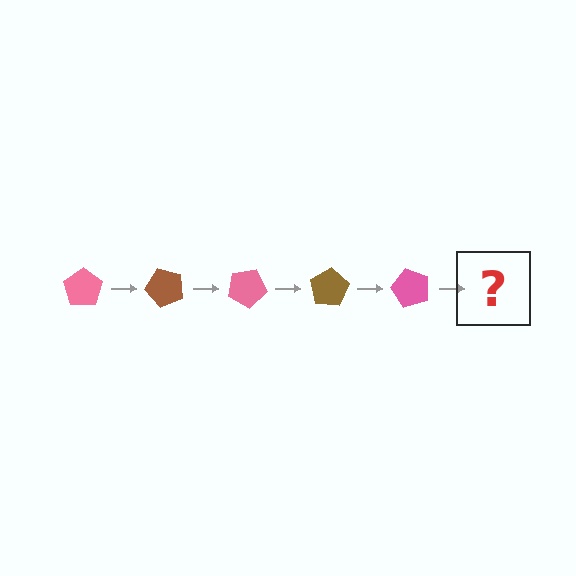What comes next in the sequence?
The next element should be a brown pentagon, rotated 250 degrees from the start.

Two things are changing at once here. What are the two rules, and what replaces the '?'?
The two rules are that it rotates 50 degrees each step and the color cycles through pink and brown. The '?' should be a brown pentagon, rotated 250 degrees from the start.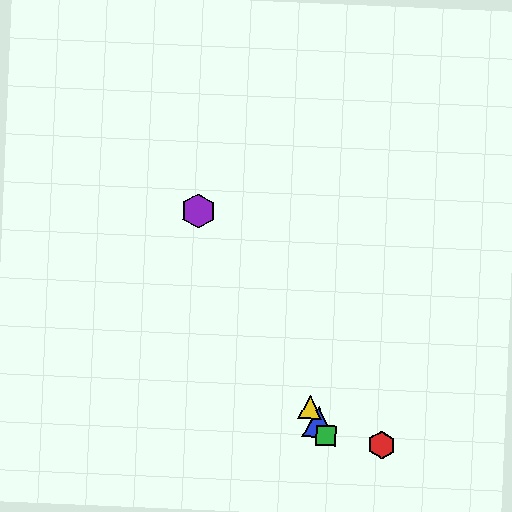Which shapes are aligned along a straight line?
The blue triangle, the green square, the yellow triangle, the purple hexagon are aligned along a straight line.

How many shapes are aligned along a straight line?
4 shapes (the blue triangle, the green square, the yellow triangle, the purple hexagon) are aligned along a straight line.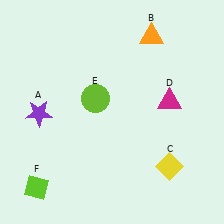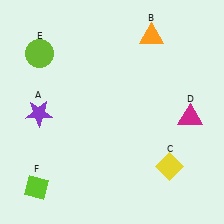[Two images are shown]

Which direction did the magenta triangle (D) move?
The magenta triangle (D) moved right.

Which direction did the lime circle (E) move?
The lime circle (E) moved left.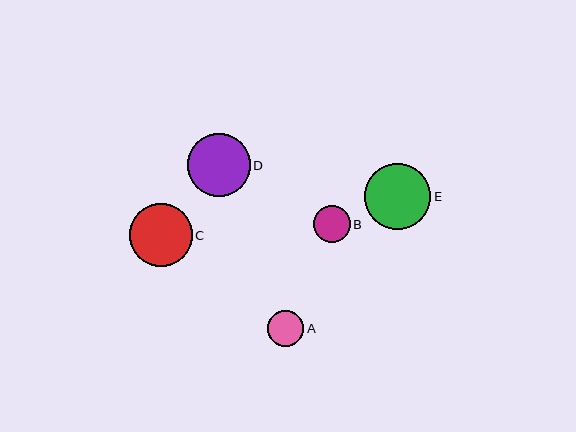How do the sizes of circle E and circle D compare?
Circle E and circle D are approximately the same size.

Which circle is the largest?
Circle E is the largest with a size of approximately 66 pixels.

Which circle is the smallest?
Circle A is the smallest with a size of approximately 36 pixels.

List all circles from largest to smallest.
From largest to smallest: E, D, C, B, A.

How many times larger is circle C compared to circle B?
Circle C is approximately 1.7 times the size of circle B.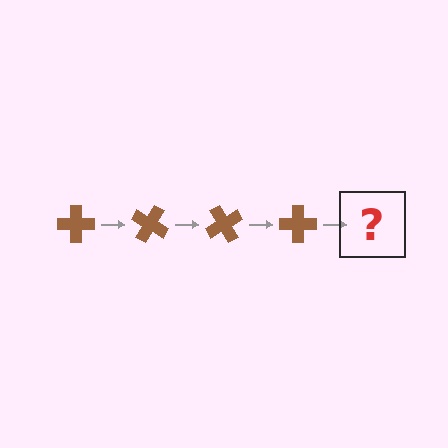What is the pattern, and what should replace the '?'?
The pattern is that the cross rotates 30 degrees each step. The '?' should be a brown cross rotated 120 degrees.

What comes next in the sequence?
The next element should be a brown cross rotated 120 degrees.